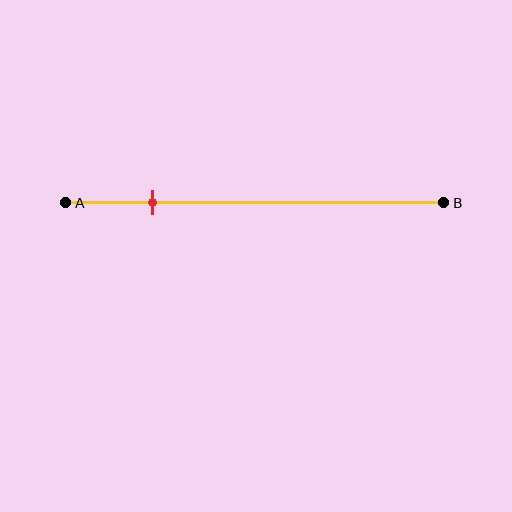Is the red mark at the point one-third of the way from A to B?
No, the mark is at about 25% from A, not at the 33% one-third point.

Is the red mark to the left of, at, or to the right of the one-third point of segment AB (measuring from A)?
The red mark is to the left of the one-third point of segment AB.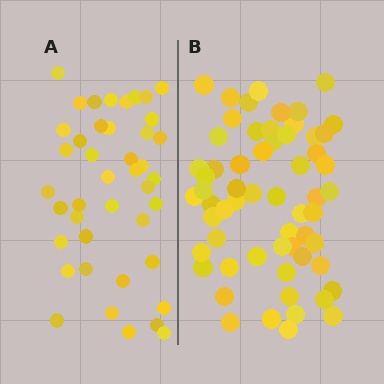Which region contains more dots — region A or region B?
Region B (the right region) has more dots.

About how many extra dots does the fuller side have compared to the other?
Region B has approximately 20 more dots than region A.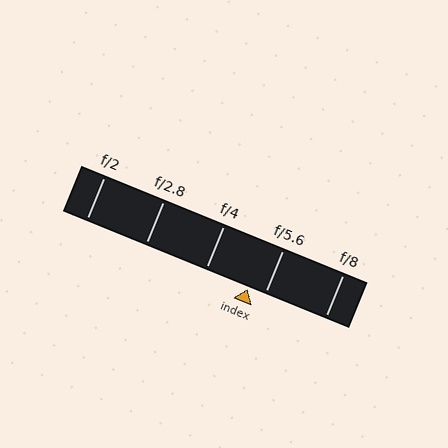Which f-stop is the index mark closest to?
The index mark is closest to f/5.6.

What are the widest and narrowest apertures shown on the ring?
The widest aperture shown is f/2 and the narrowest is f/8.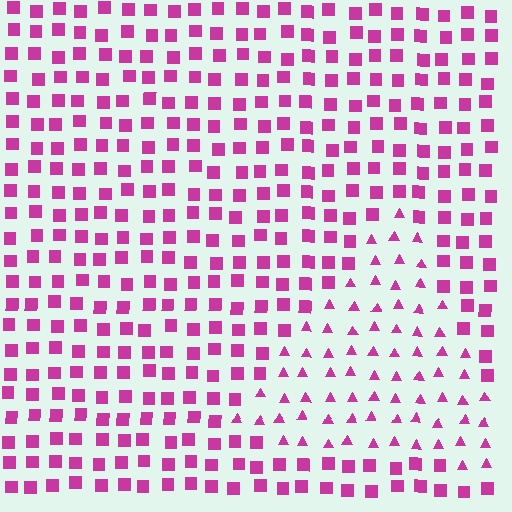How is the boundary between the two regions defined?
The boundary is defined by a change in element shape: triangles inside vs. squares outside. All elements share the same color and spacing.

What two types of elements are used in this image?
The image uses triangles inside the triangle region and squares outside it.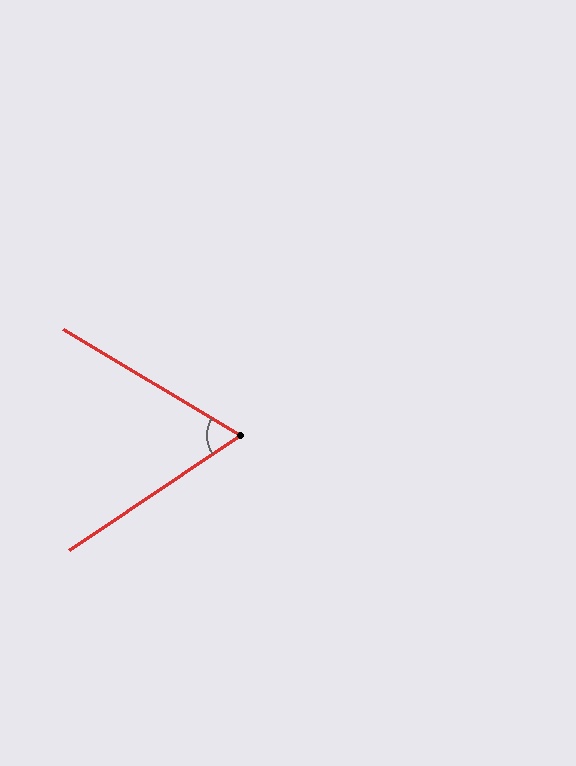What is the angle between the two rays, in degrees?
Approximately 65 degrees.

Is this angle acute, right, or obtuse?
It is acute.